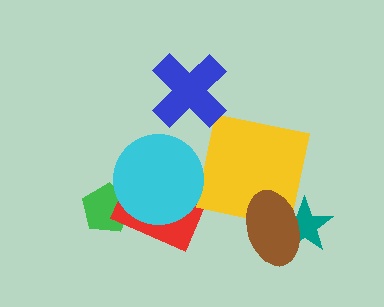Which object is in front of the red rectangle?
The cyan circle is in front of the red rectangle.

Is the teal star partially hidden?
Yes, it is partially covered by another shape.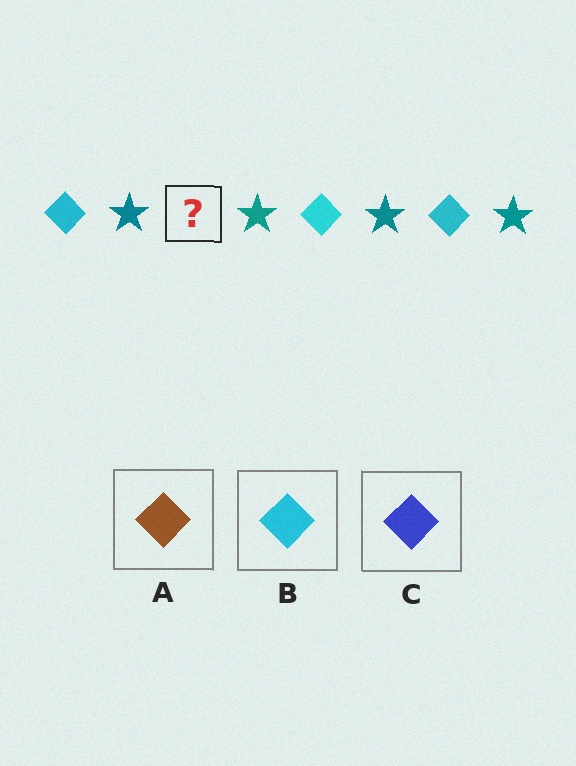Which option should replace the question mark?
Option B.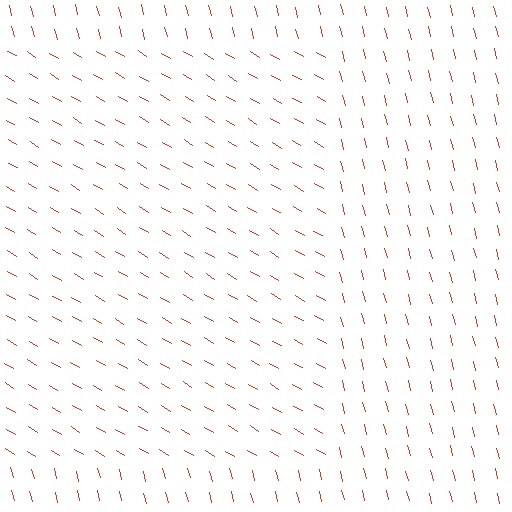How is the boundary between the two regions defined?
The boundary is defined purely by a change in line orientation (approximately 45 degrees difference). All lines are the same color and thickness.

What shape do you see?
I see a rectangle.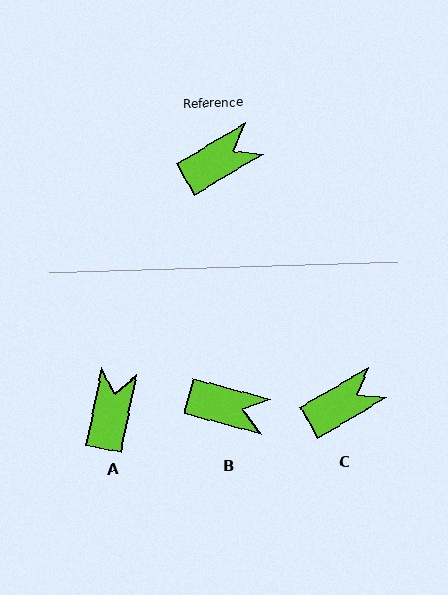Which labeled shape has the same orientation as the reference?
C.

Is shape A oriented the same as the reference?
No, it is off by about 48 degrees.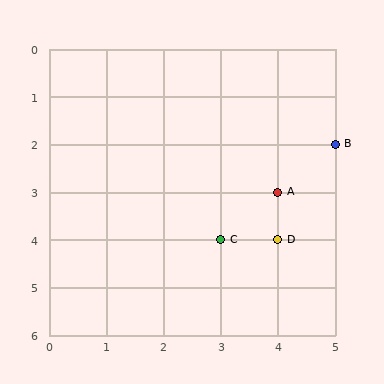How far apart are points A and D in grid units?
Points A and D are 1 row apart.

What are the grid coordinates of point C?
Point C is at grid coordinates (3, 4).